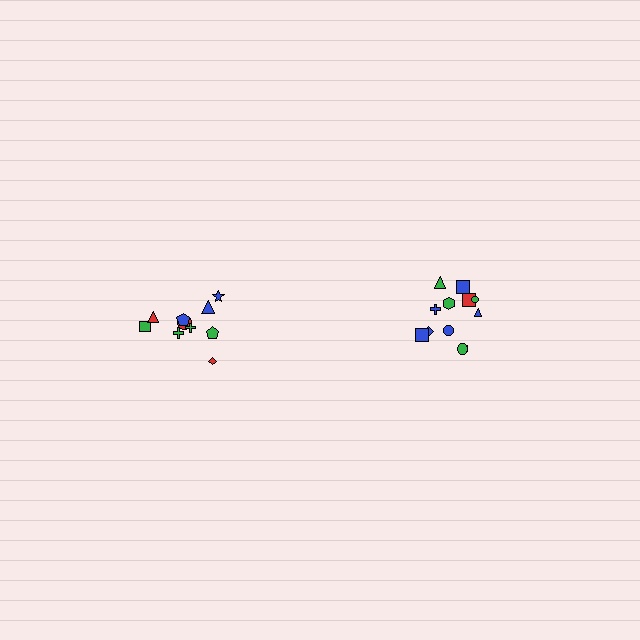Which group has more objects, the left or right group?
The right group.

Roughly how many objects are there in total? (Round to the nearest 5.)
Roughly 20 objects in total.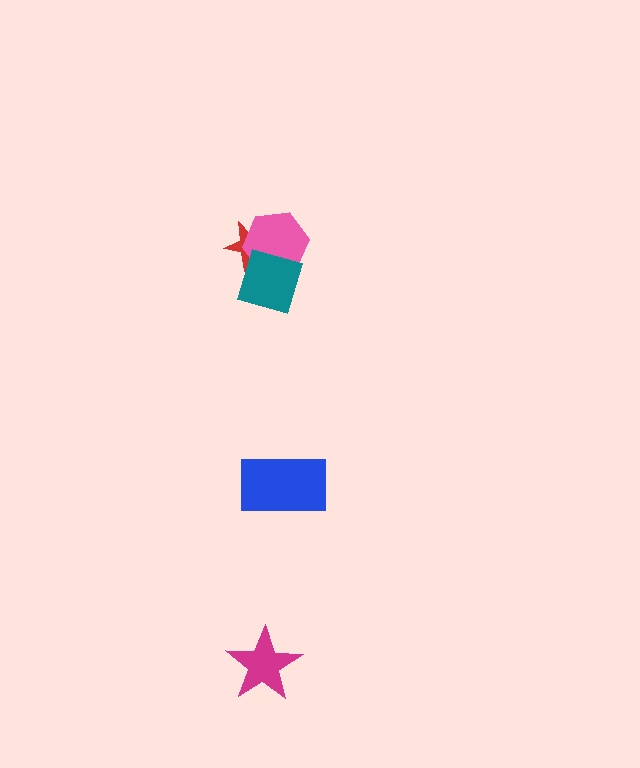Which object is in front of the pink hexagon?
The teal diamond is in front of the pink hexagon.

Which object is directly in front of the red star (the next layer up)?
The pink hexagon is directly in front of the red star.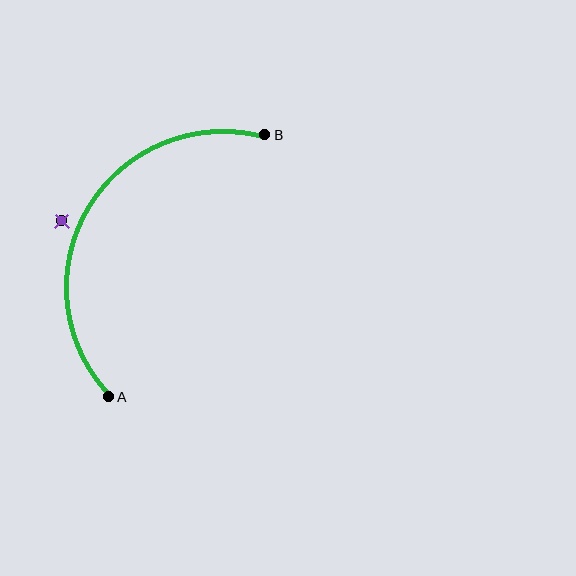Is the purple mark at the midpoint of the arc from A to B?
No — the purple mark does not lie on the arc at all. It sits slightly outside the curve.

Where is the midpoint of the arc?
The arc midpoint is the point on the curve farthest from the straight line joining A and B. It sits to the left of that line.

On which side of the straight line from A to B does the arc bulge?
The arc bulges to the left of the straight line connecting A and B.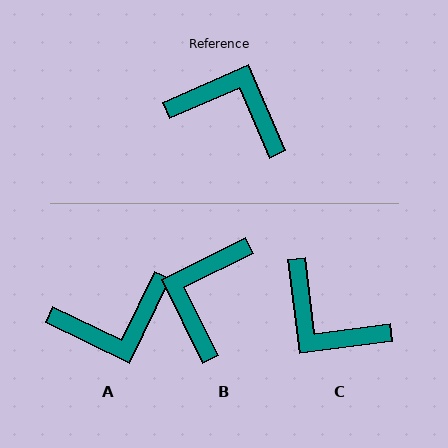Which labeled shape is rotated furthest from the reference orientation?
C, about 164 degrees away.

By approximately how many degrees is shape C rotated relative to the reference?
Approximately 164 degrees counter-clockwise.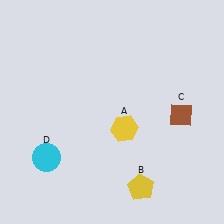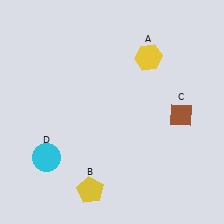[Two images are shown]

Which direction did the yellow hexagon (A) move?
The yellow hexagon (A) moved up.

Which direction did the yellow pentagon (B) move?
The yellow pentagon (B) moved left.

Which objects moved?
The objects that moved are: the yellow hexagon (A), the yellow pentagon (B).